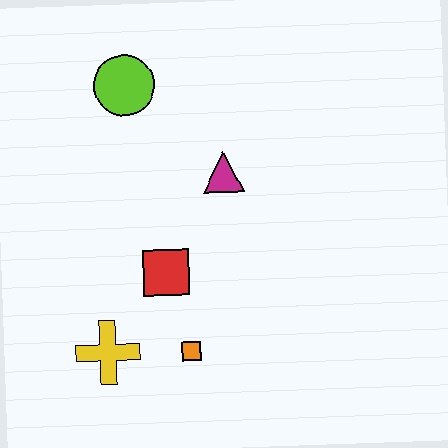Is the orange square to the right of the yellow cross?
Yes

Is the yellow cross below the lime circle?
Yes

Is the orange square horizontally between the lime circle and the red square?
No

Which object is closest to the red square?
The orange square is closest to the red square.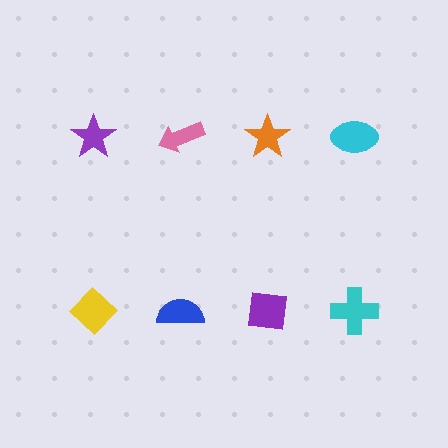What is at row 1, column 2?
A pink arrow.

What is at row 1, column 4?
A cyan ellipse.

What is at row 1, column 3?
An orange star.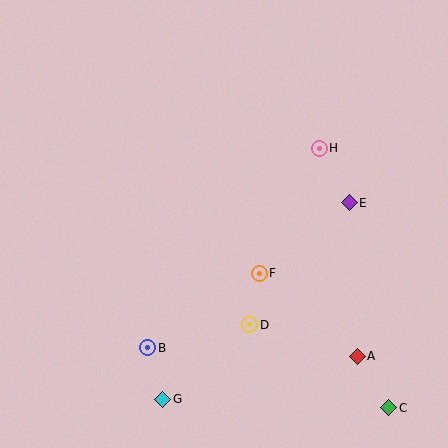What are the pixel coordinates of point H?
Point H is at (319, 148).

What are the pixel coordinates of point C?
Point C is at (389, 408).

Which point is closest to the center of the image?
Point F at (259, 273) is closest to the center.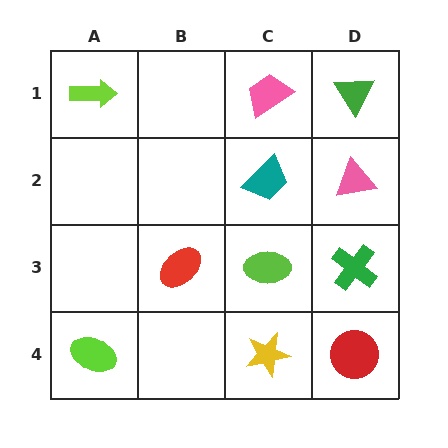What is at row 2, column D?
A pink triangle.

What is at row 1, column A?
A lime arrow.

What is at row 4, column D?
A red circle.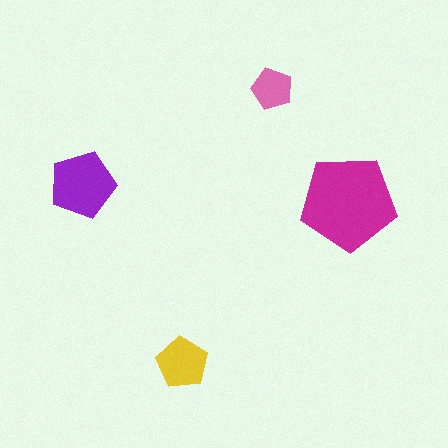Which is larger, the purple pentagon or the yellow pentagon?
The purple one.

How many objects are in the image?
There are 4 objects in the image.